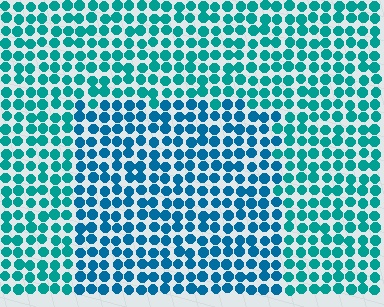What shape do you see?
I see a rectangle.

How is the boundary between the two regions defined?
The boundary is defined purely by a slight shift in hue (about 24 degrees). Spacing, size, and orientation are identical on both sides.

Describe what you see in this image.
The image is filled with small teal elements in a uniform arrangement. A rectangle-shaped region is visible where the elements are tinted to a slightly different hue, forming a subtle color boundary.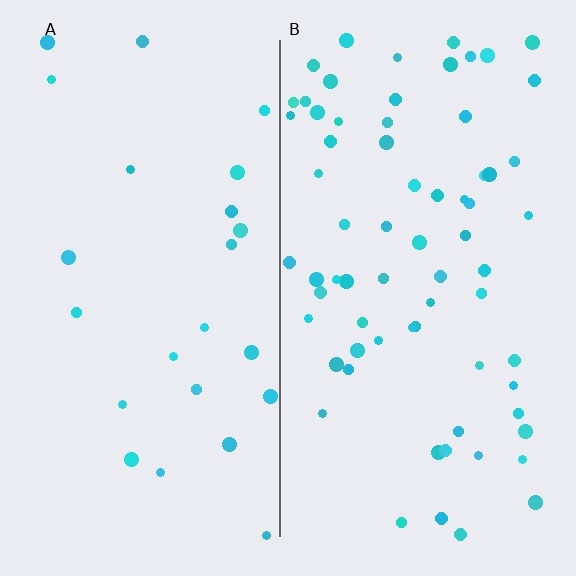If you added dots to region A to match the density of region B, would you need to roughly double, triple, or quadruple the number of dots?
Approximately triple.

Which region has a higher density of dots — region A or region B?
B (the right).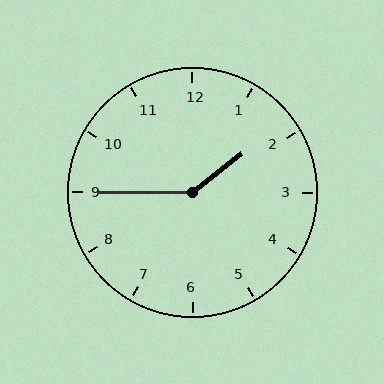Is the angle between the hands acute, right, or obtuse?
It is obtuse.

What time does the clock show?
1:45.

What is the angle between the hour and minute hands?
Approximately 142 degrees.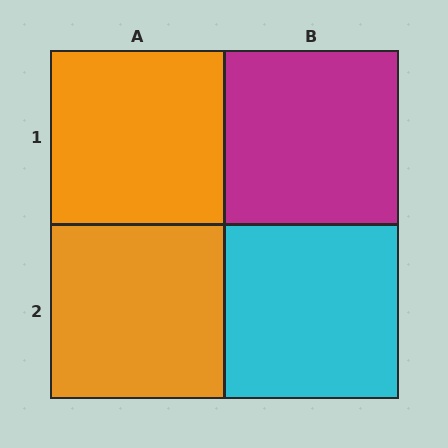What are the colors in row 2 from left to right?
Orange, cyan.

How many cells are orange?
2 cells are orange.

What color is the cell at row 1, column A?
Orange.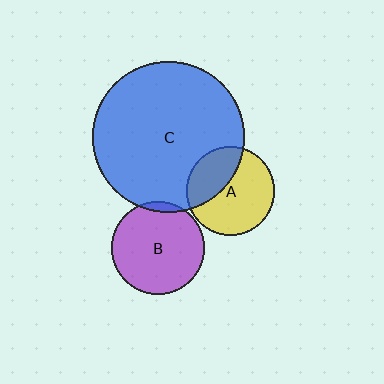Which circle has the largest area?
Circle C (blue).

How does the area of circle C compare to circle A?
Approximately 2.9 times.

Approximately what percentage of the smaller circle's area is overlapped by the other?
Approximately 5%.